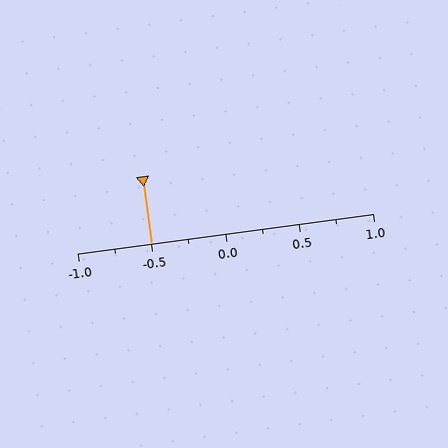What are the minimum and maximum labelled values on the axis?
The axis runs from -1.0 to 1.0.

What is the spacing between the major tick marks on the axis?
The major ticks are spaced 0.5 apart.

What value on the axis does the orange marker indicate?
The marker indicates approximately -0.5.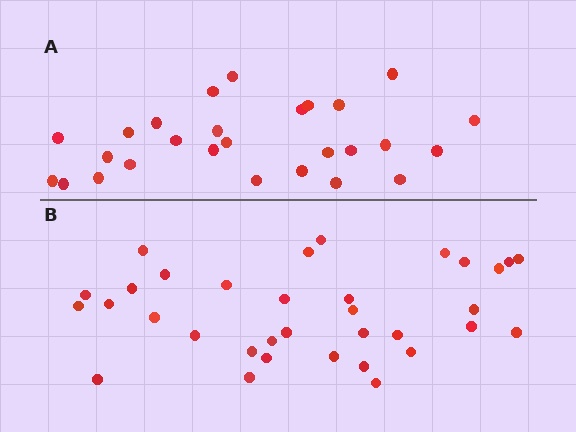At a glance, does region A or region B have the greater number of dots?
Region B (the bottom region) has more dots.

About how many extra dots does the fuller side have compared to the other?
Region B has roughly 8 or so more dots than region A.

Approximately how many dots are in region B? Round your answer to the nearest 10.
About 30 dots. (The exact count is 34, which rounds to 30.)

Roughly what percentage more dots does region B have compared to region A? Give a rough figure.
About 25% more.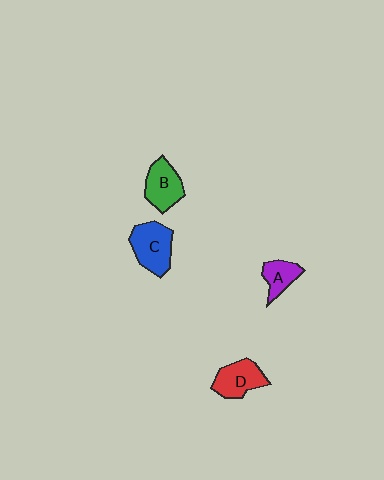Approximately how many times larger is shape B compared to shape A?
Approximately 1.4 times.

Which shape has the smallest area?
Shape A (purple).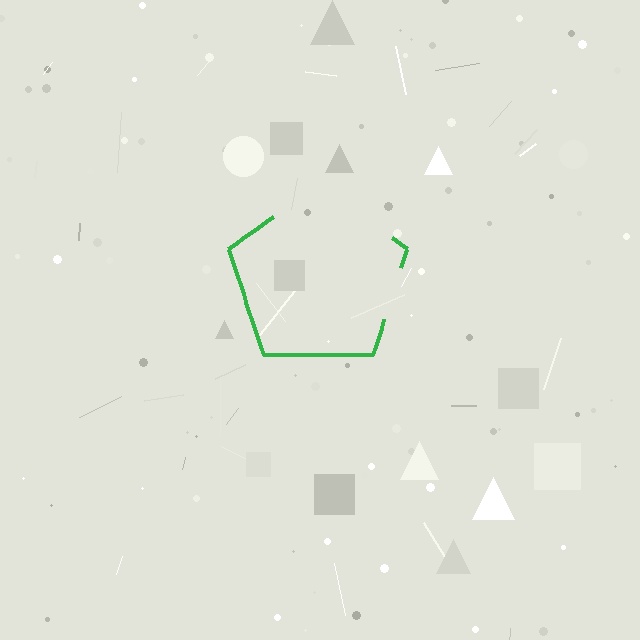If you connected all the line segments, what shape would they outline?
They would outline a pentagon.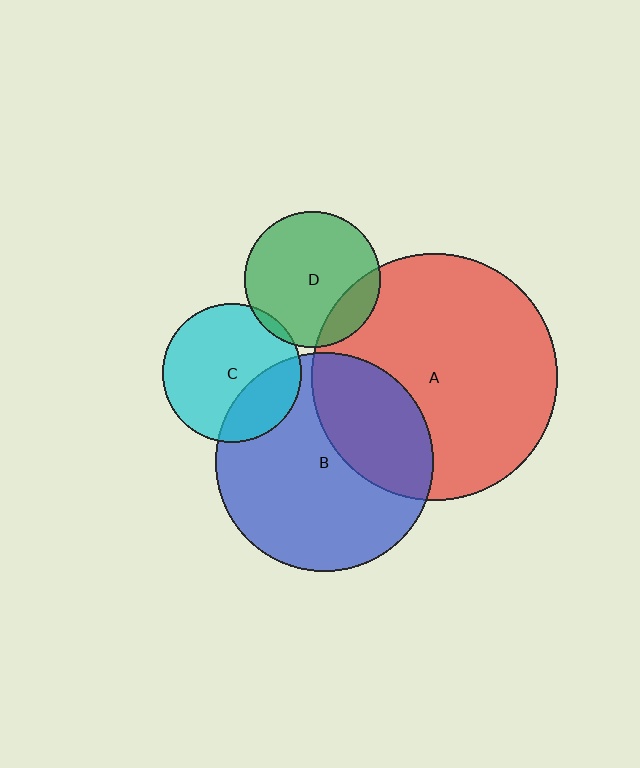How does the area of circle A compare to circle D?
Approximately 3.3 times.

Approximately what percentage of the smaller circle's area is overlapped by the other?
Approximately 15%.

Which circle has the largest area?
Circle A (red).